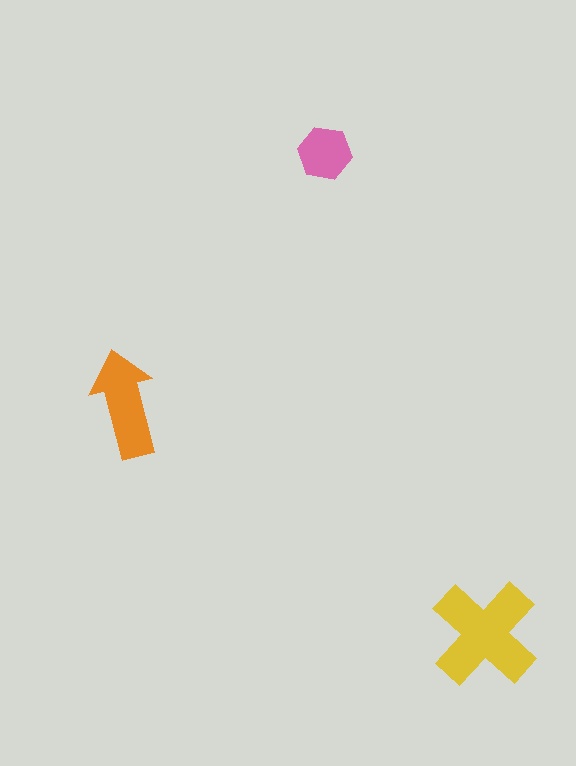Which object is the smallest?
The pink hexagon.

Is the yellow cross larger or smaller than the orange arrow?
Larger.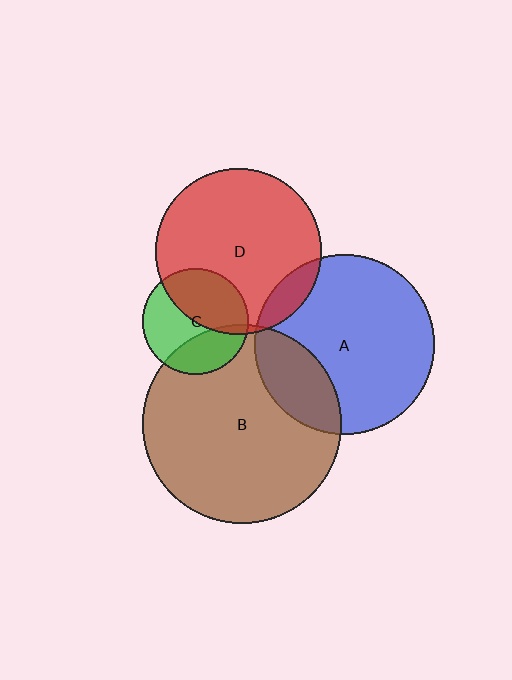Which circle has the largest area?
Circle B (brown).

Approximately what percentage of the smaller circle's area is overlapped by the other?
Approximately 5%.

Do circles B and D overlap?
Yes.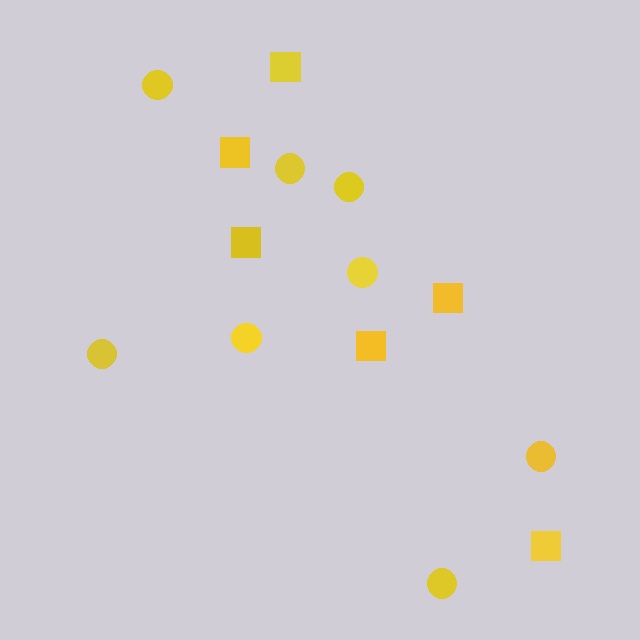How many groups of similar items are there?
There are 2 groups: one group of squares (6) and one group of circles (8).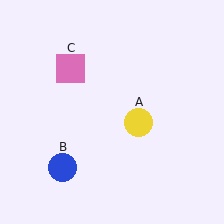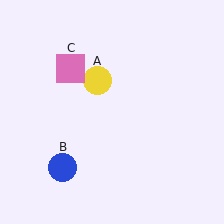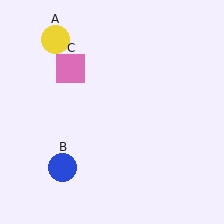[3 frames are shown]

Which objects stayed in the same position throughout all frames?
Blue circle (object B) and pink square (object C) remained stationary.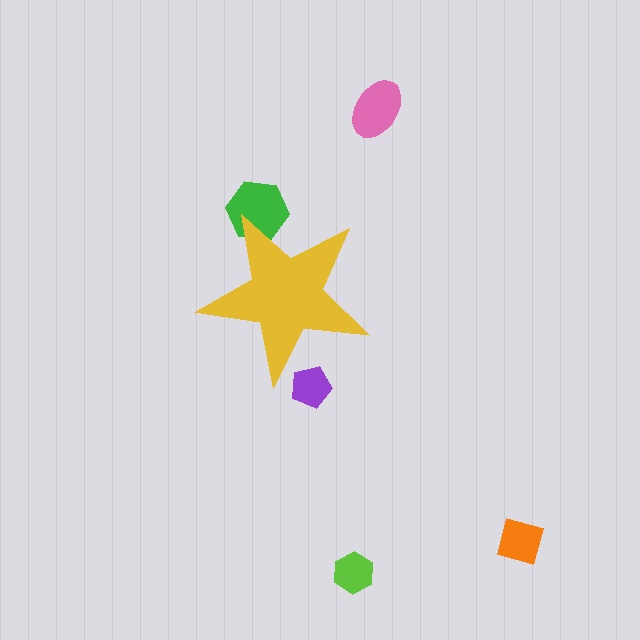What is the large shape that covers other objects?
A yellow star.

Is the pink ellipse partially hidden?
No, the pink ellipse is fully visible.